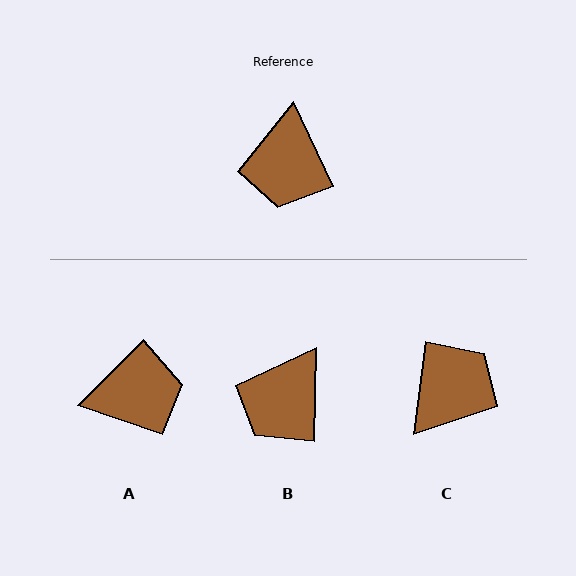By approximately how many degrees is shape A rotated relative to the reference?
Approximately 110 degrees counter-clockwise.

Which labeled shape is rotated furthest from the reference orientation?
C, about 147 degrees away.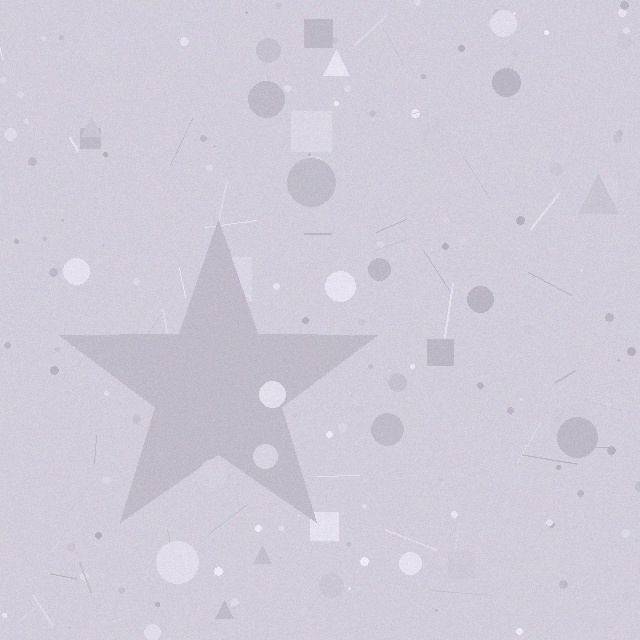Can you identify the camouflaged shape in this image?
The camouflaged shape is a star.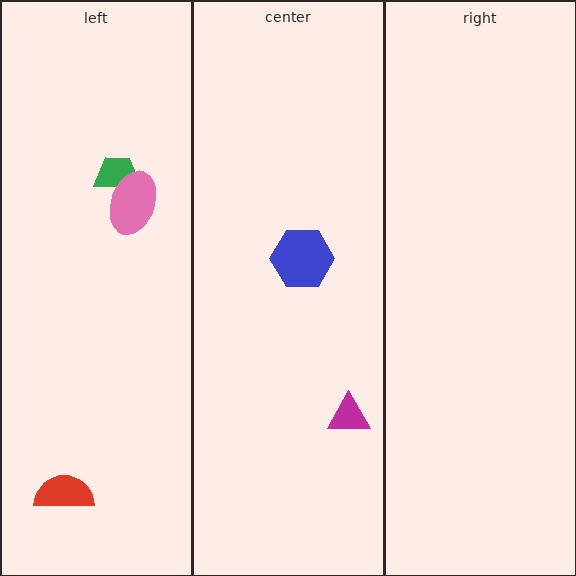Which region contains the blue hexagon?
The center region.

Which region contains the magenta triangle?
The center region.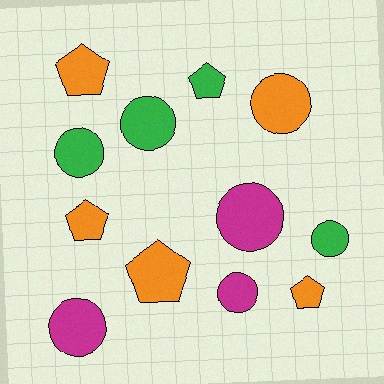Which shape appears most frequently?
Circle, with 7 objects.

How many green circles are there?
There are 3 green circles.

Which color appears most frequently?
Orange, with 5 objects.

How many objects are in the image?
There are 12 objects.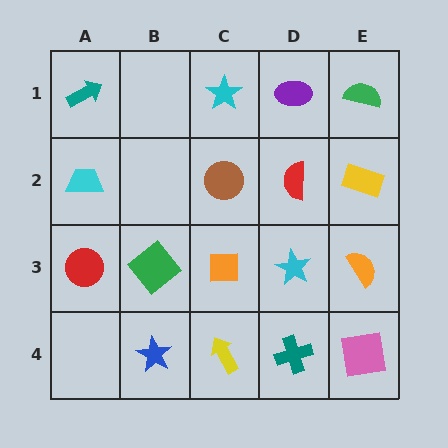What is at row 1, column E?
A green semicircle.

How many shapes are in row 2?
4 shapes.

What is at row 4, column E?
A pink square.